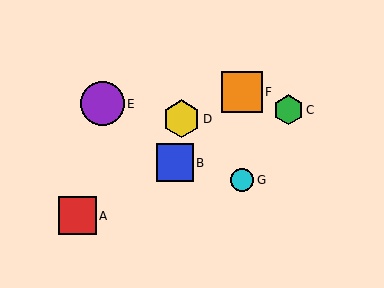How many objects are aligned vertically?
2 objects (F, G) are aligned vertically.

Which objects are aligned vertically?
Objects F, G are aligned vertically.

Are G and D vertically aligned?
No, G is at x≈242 and D is at x≈181.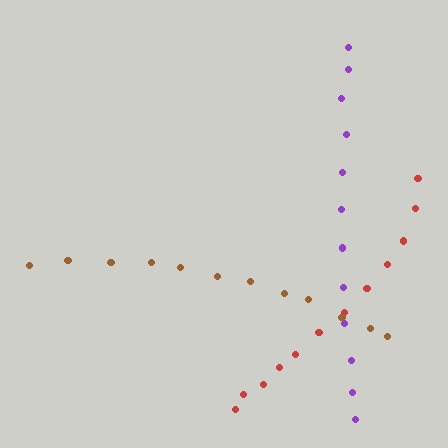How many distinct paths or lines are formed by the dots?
There are 3 distinct paths.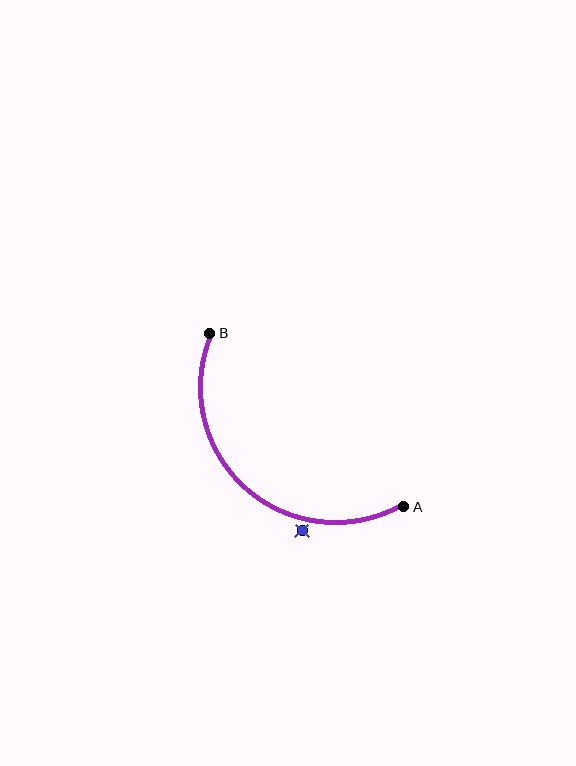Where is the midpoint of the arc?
The arc midpoint is the point on the curve farthest from the straight line joining A and B. It sits below and to the left of that line.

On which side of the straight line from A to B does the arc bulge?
The arc bulges below and to the left of the straight line connecting A and B.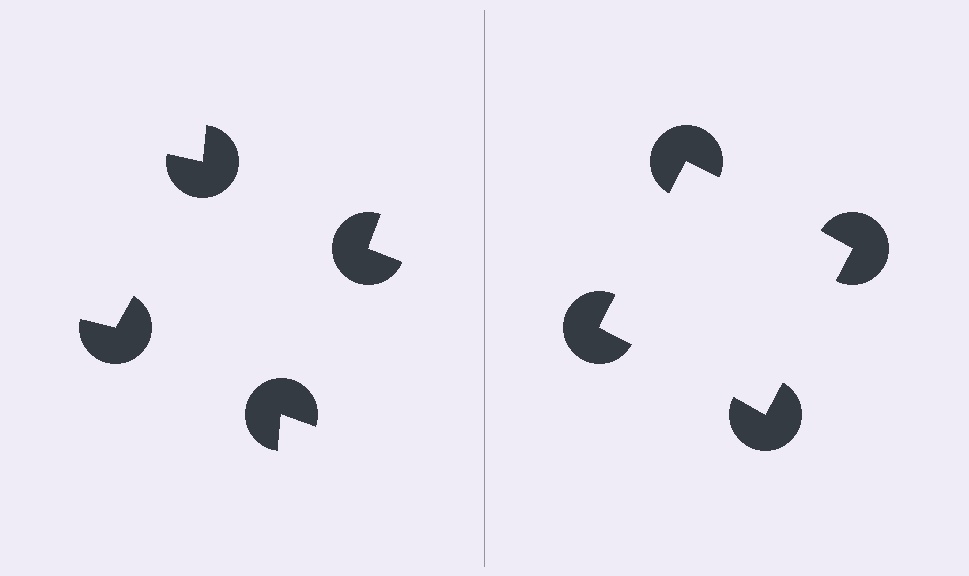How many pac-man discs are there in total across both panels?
8 — 4 on each side.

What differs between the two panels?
The pac-man discs are positioned identically on both sides; only the wedge orientations differ. On the right they align to a square; on the left they are misaligned.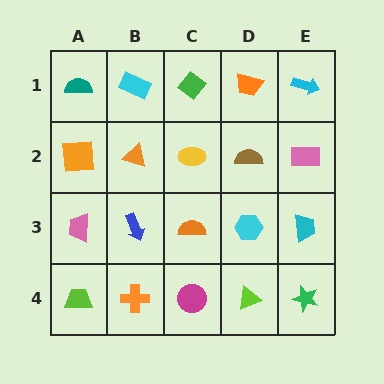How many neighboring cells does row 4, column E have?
2.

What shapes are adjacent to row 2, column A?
A teal semicircle (row 1, column A), a pink trapezoid (row 3, column A), an orange triangle (row 2, column B).